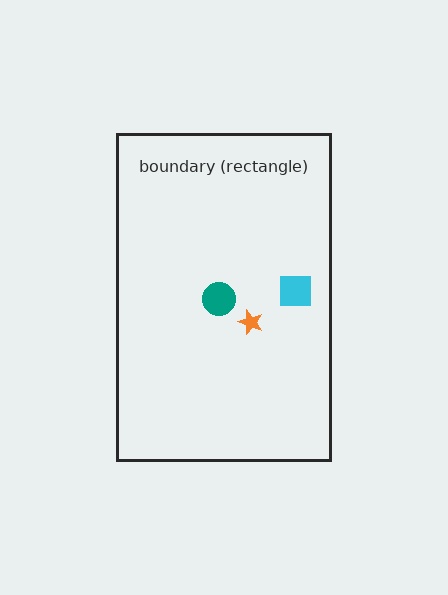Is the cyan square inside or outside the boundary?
Inside.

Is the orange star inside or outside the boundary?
Inside.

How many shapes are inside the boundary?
3 inside, 0 outside.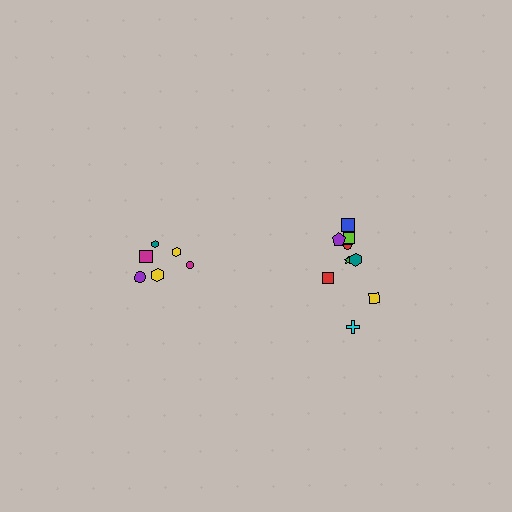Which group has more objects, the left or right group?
The right group.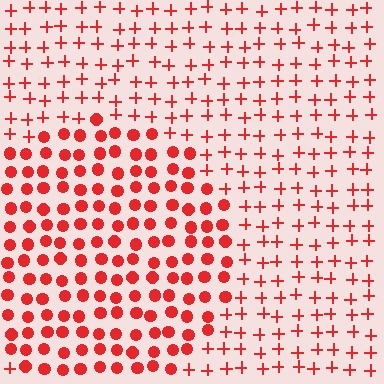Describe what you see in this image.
The image is filled with small red elements arranged in a uniform grid. A circle-shaped region contains circles, while the surrounding area contains plus signs. The boundary is defined purely by the change in element shape.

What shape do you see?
I see a circle.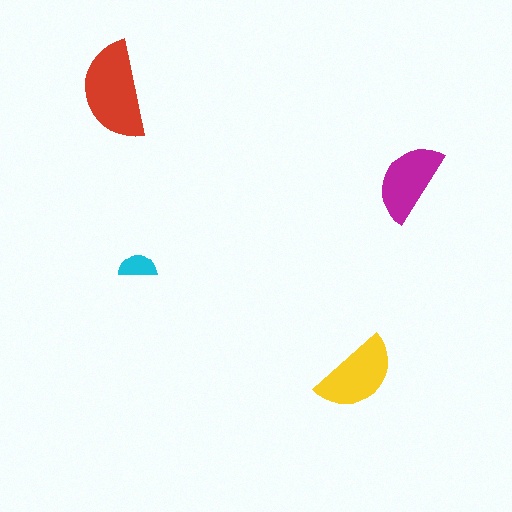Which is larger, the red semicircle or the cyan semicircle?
The red one.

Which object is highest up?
The red semicircle is topmost.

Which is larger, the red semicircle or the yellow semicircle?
The red one.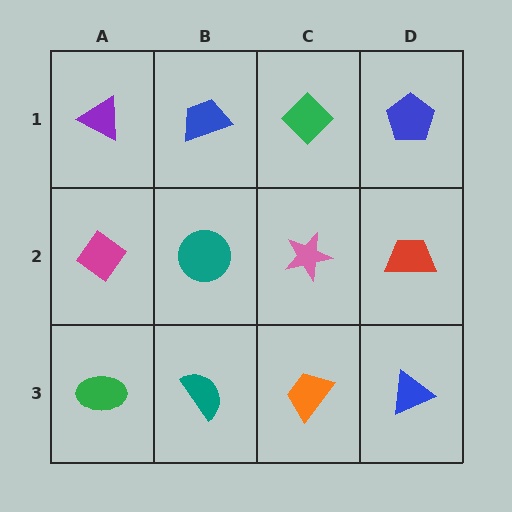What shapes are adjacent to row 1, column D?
A red trapezoid (row 2, column D), a green diamond (row 1, column C).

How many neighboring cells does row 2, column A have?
3.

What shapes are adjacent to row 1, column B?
A teal circle (row 2, column B), a purple triangle (row 1, column A), a green diamond (row 1, column C).